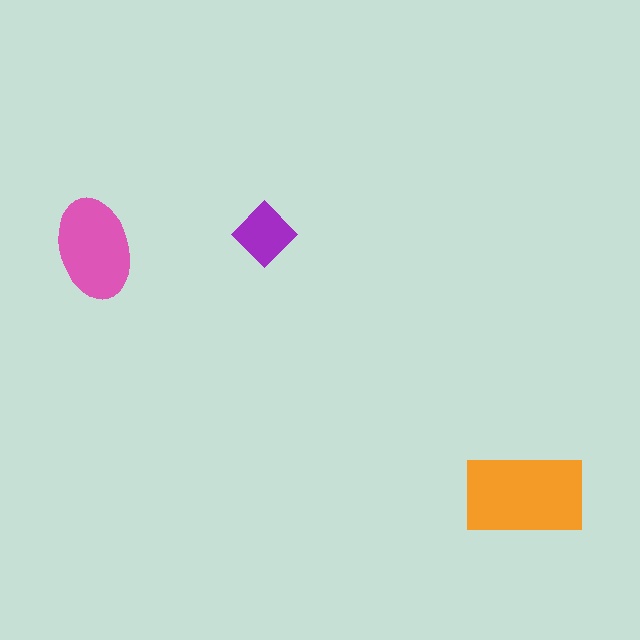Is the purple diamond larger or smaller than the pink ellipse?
Smaller.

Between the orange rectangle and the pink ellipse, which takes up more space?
The orange rectangle.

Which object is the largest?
The orange rectangle.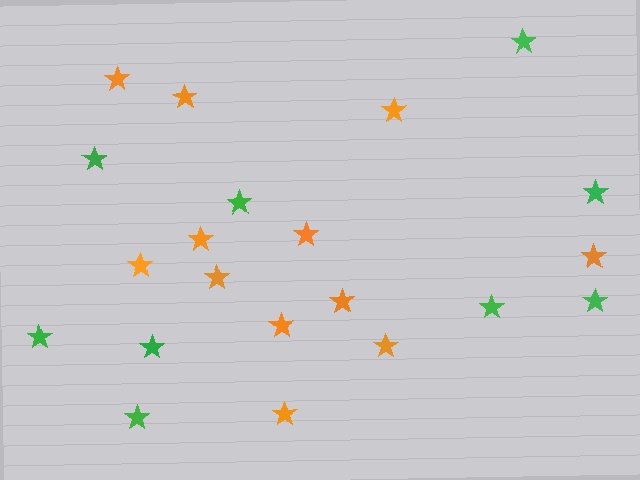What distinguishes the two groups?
There are 2 groups: one group of green stars (9) and one group of orange stars (12).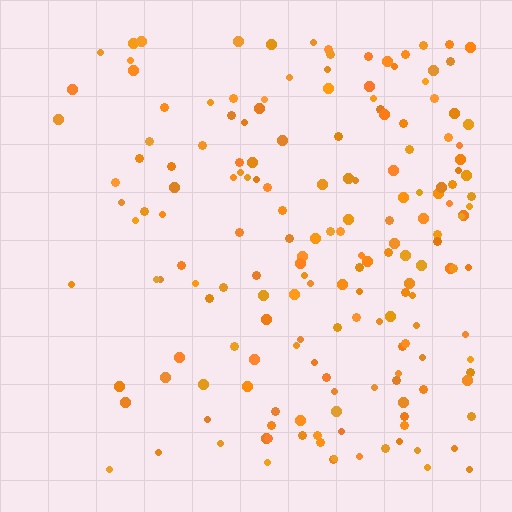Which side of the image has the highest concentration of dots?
The right.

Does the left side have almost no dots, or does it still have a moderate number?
Still a moderate number, just noticeably fewer than the right.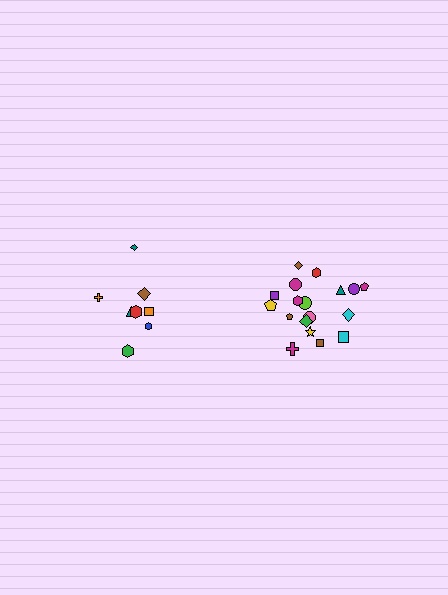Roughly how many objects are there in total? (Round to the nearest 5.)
Roughly 25 objects in total.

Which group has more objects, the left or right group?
The right group.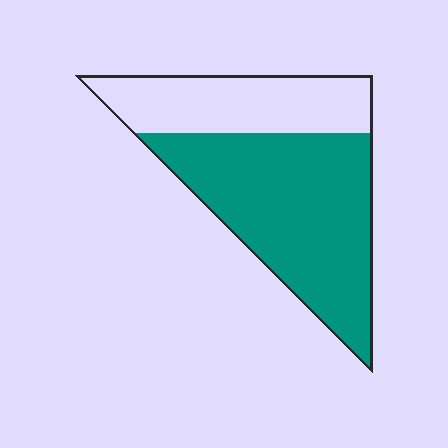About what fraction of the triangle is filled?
About two thirds (2/3).